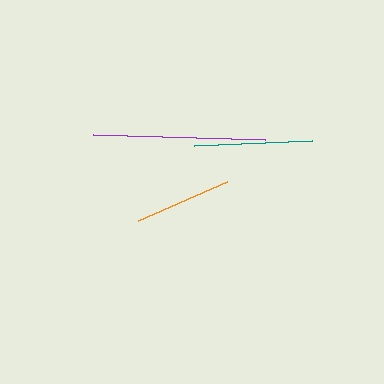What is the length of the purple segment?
The purple segment is approximately 172 pixels long.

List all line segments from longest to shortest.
From longest to shortest: purple, teal, orange.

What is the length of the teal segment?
The teal segment is approximately 118 pixels long.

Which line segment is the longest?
The purple line is the longest at approximately 172 pixels.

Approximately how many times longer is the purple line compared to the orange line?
The purple line is approximately 1.8 times the length of the orange line.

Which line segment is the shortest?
The orange line is the shortest at approximately 97 pixels.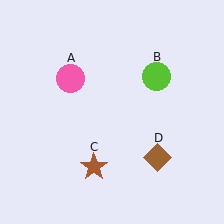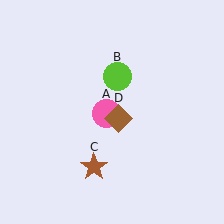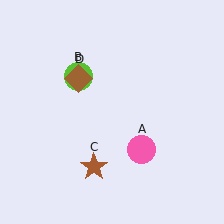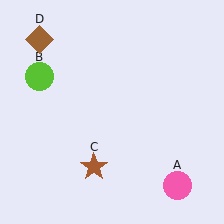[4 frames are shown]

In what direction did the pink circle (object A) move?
The pink circle (object A) moved down and to the right.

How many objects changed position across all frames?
3 objects changed position: pink circle (object A), lime circle (object B), brown diamond (object D).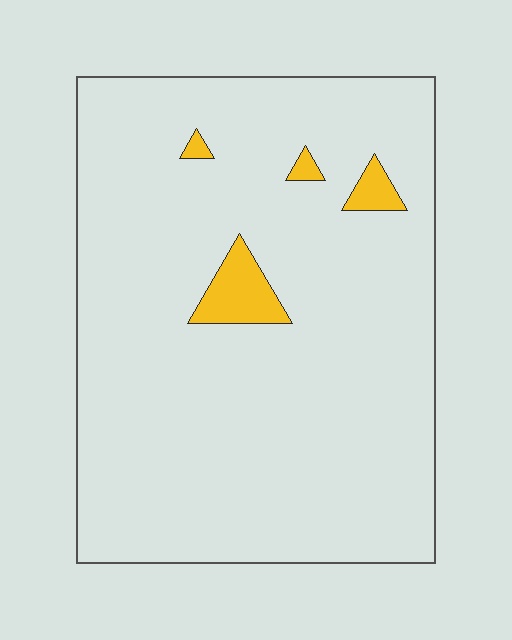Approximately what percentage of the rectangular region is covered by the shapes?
Approximately 5%.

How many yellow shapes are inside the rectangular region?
4.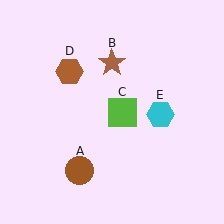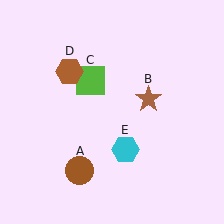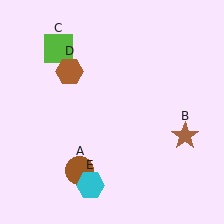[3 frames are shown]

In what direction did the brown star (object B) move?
The brown star (object B) moved down and to the right.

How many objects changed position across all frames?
3 objects changed position: brown star (object B), lime square (object C), cyan hexagon (object E).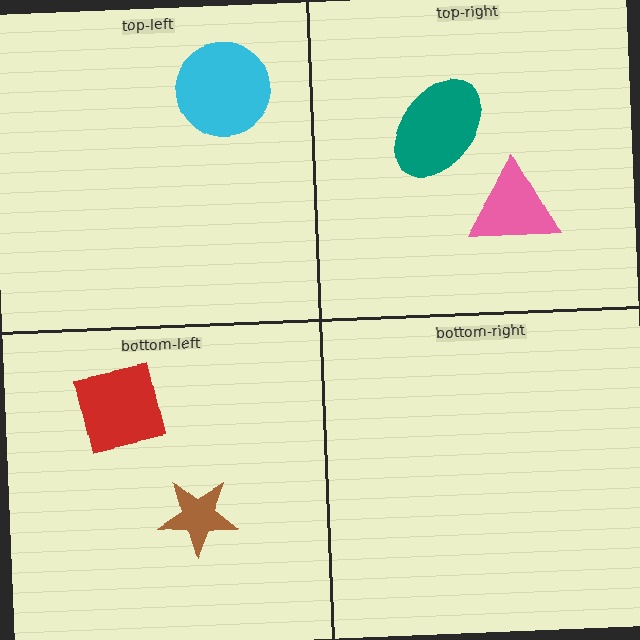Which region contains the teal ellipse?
The top-right region.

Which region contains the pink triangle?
The top-right region.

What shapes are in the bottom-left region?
The red square, the brown star.